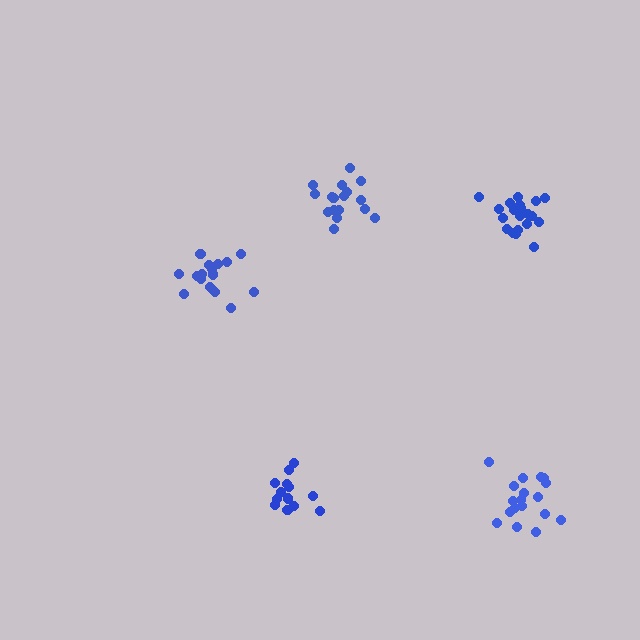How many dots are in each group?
Group 1: 18 dots, Group 2: 18 dots, Group 3: 21 dots, Group 4: 15 dots, Group 5: 17 dots (89 total).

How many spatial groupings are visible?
There are 5 spatial groupings.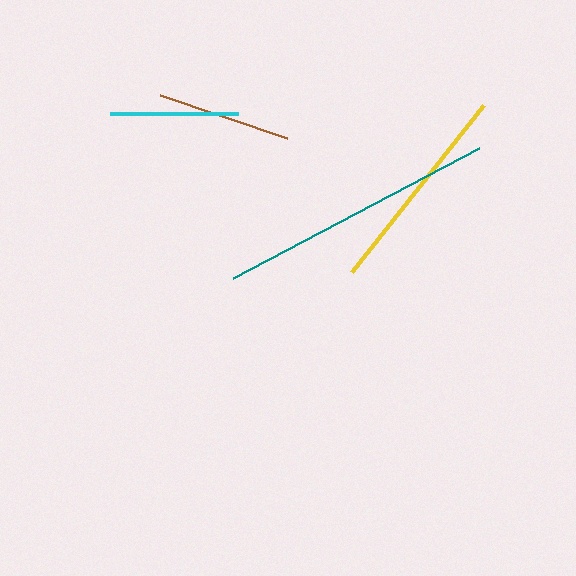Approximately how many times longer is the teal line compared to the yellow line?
The teal line is approximately 1.3 times the length of the yellow line.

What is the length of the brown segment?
The brown segment is approximately 133 pixels long.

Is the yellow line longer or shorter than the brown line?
The yellow line is longer than the brown line.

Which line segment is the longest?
The teal line is the longest at approximately 279 pixels.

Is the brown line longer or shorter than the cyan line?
The brown line is longer than the cyan line.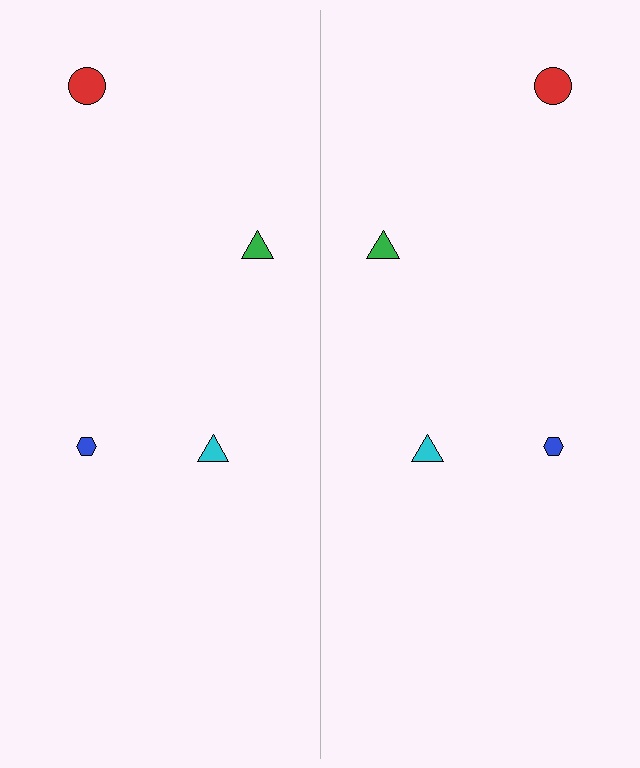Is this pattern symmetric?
Yes, this pattern has bilateral (reflection) symmetry.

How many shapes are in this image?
There are 8 shapes in this image.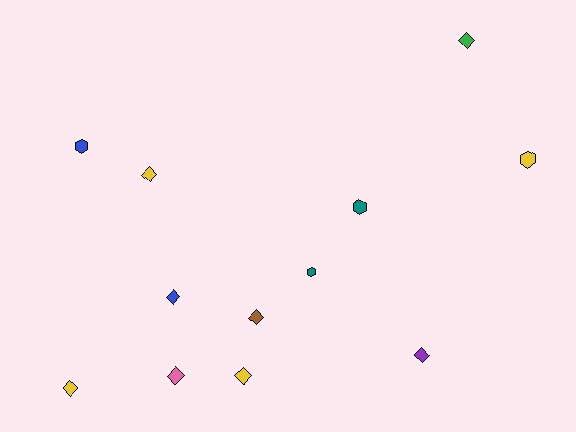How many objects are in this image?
There are 12 objects.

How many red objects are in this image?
There are no red objects.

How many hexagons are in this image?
There are 4 hexagons.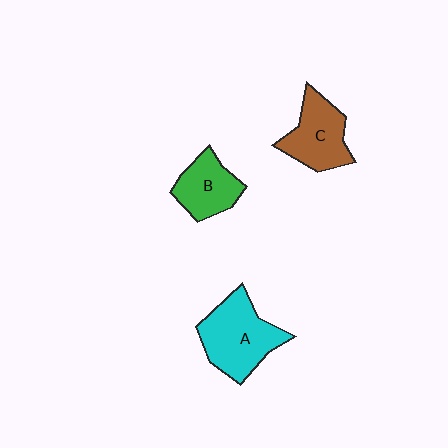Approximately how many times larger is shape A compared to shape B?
Approximately 1.5 times.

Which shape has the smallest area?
Shape B (green).